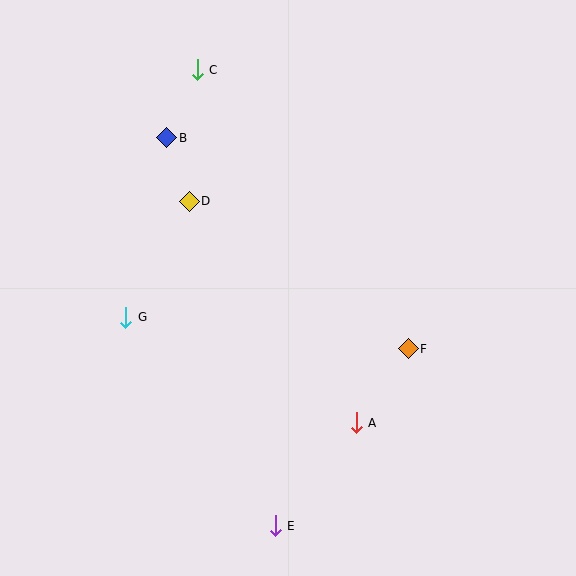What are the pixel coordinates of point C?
Point C is at (197, 70).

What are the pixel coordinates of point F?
Point F is at (408, 349).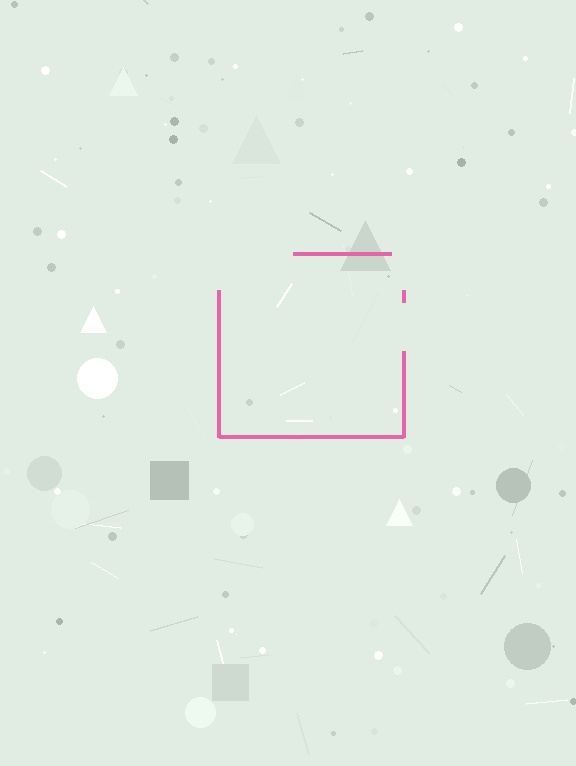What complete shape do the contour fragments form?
The contour fragments form a square.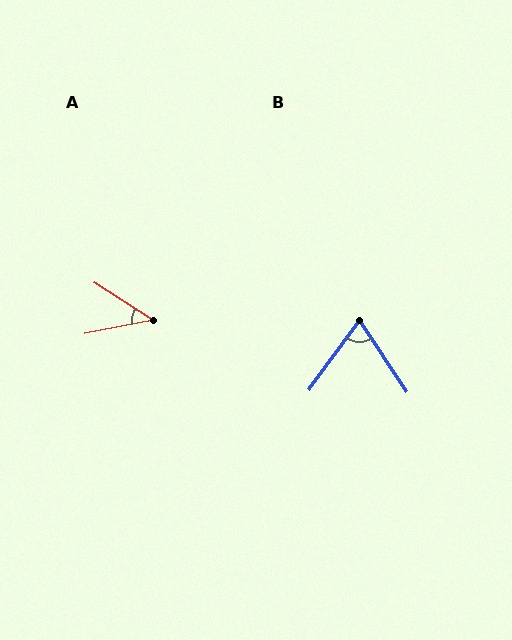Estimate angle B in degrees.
Approximately 70 degrees.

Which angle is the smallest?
A, at approximately 44 degrees.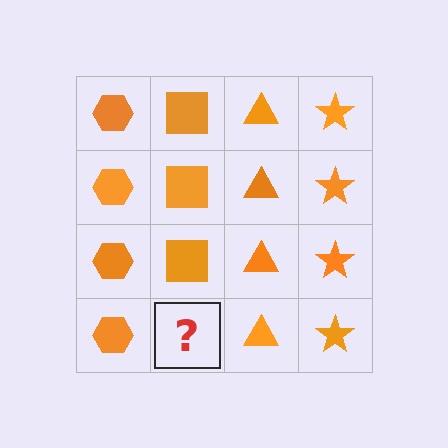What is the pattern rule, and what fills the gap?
The rule is that each column has a consistent shape. The gap should be filled with an orange square.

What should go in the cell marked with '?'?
The missing cell should contain an orange square.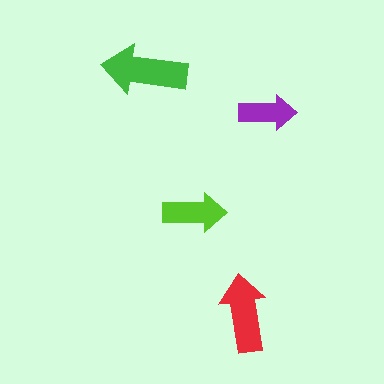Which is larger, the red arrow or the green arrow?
The green one.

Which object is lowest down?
The red arrow is bottommost.